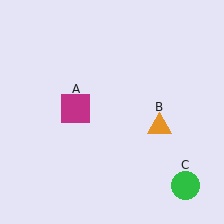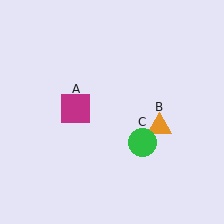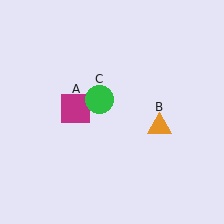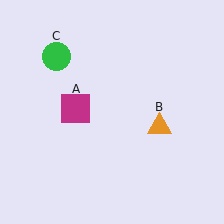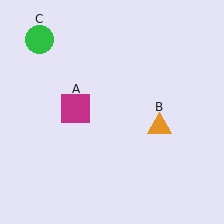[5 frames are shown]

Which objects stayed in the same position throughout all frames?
Magenta square (object A) and orange triangle (object B) remained stationary.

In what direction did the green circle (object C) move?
The green circle (object C) moved up and to the left.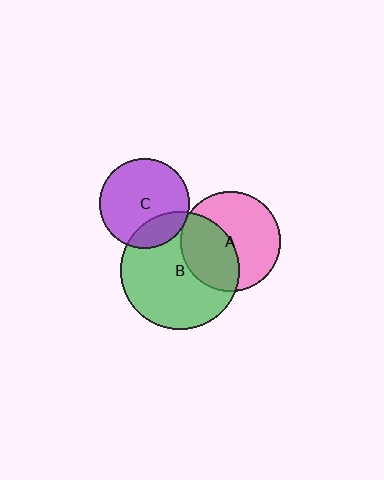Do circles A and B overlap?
Yes.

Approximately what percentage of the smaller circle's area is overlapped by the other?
Approximately 45%.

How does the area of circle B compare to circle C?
Approximately 1.7 times.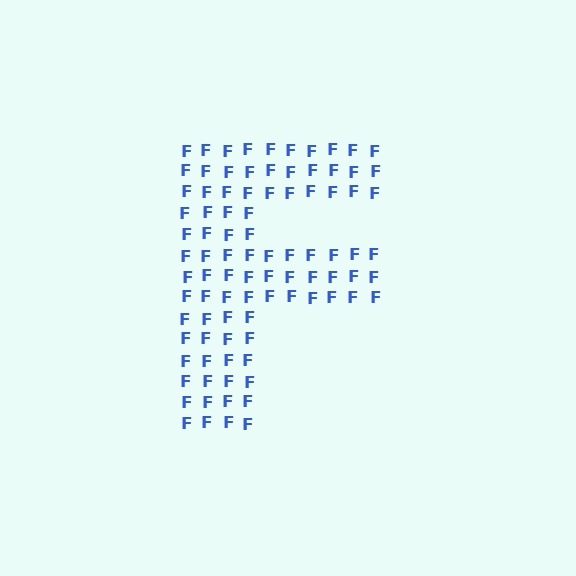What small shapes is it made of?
It is made of small letter F's.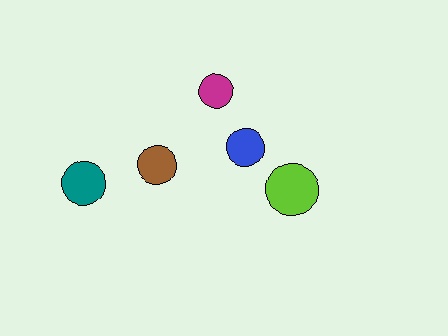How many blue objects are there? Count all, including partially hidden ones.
There is 1 blue object.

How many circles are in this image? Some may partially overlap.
There are 5 circles.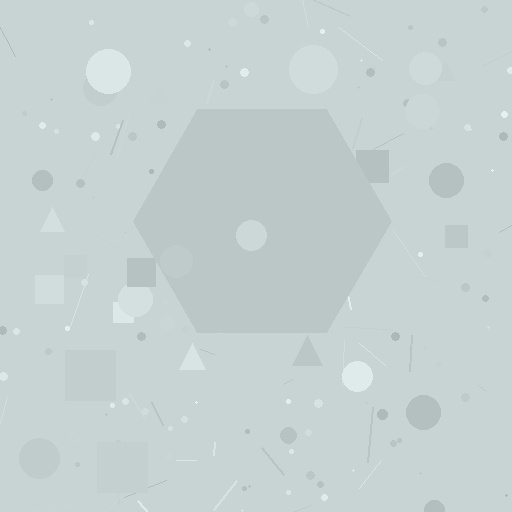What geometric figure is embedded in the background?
A hexagon is embedded in the background.